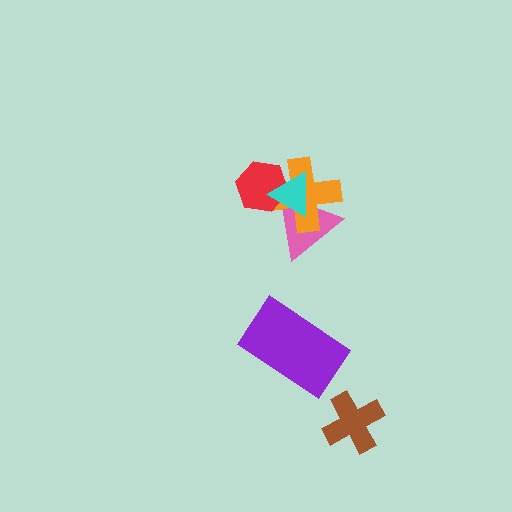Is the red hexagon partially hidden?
Yes, it is partially covered by another shape.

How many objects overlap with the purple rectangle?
0 objects overlap with the purple rectangle.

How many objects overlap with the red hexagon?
3 objects overlap with the red hexagon.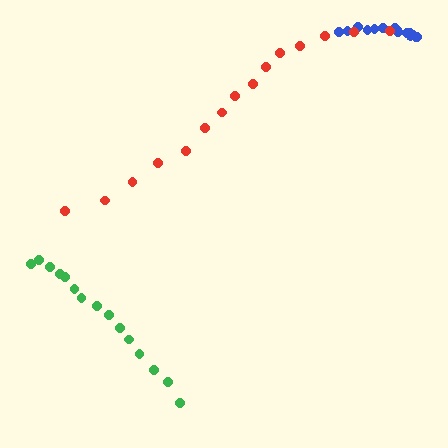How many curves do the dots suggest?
There are 3 distinct paths.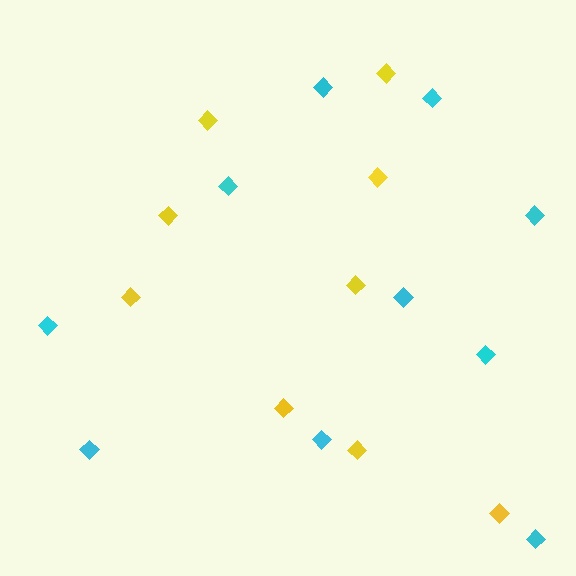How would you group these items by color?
There are 2 groups: one group of yellow diamonds (9) and one group of cyan diamonds (10).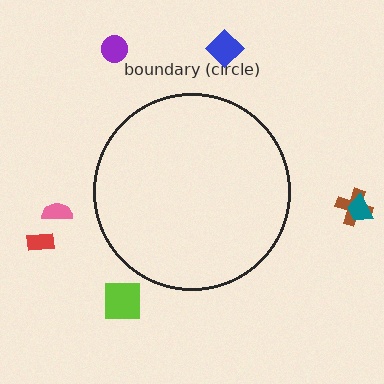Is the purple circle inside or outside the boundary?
Outside.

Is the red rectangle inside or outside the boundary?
Outside.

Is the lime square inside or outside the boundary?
Outside.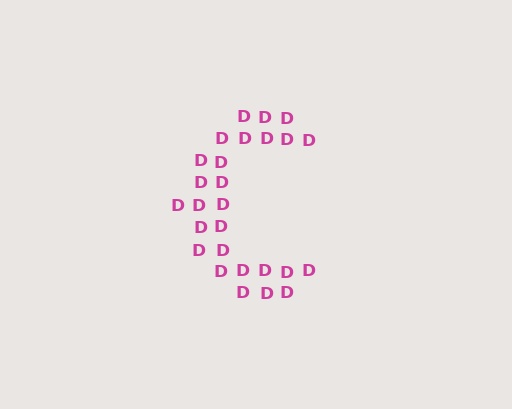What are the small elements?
The small elements are letter D's.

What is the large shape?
The large shape is the letter C.